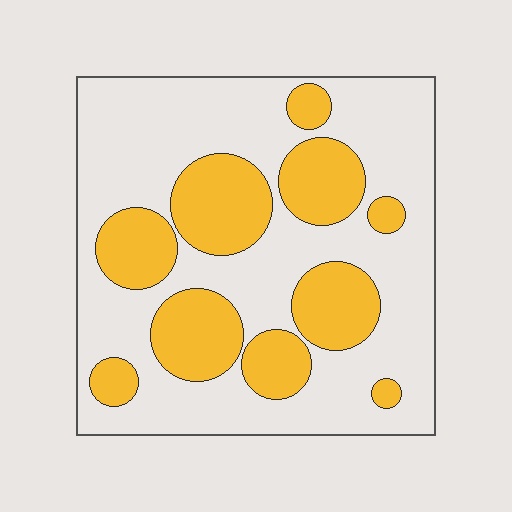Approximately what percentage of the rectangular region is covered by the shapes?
Approximately 35%.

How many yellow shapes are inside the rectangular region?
10.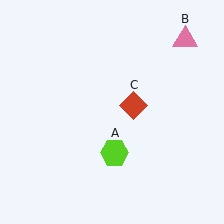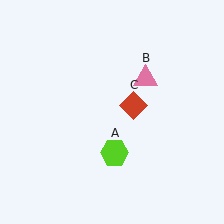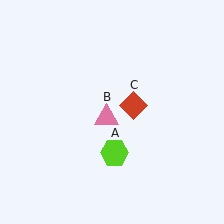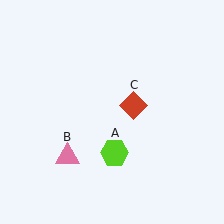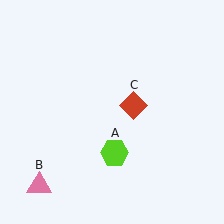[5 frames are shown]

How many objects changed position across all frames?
1 object changed position: pink triangle (object B).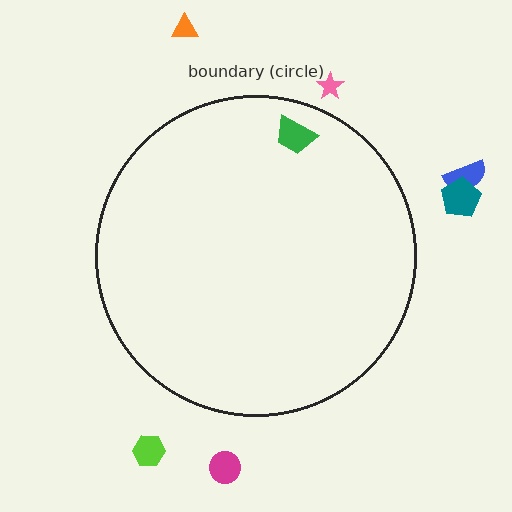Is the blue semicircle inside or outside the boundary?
Outside.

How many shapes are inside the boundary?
1 inside, 6 outside.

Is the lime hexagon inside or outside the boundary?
Outside.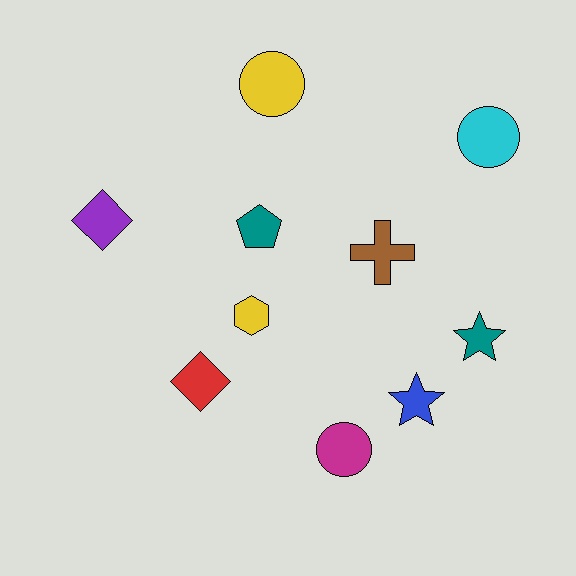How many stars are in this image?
There are 2 stars.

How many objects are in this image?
There are 10 objects.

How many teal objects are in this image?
There are 2 teal objects.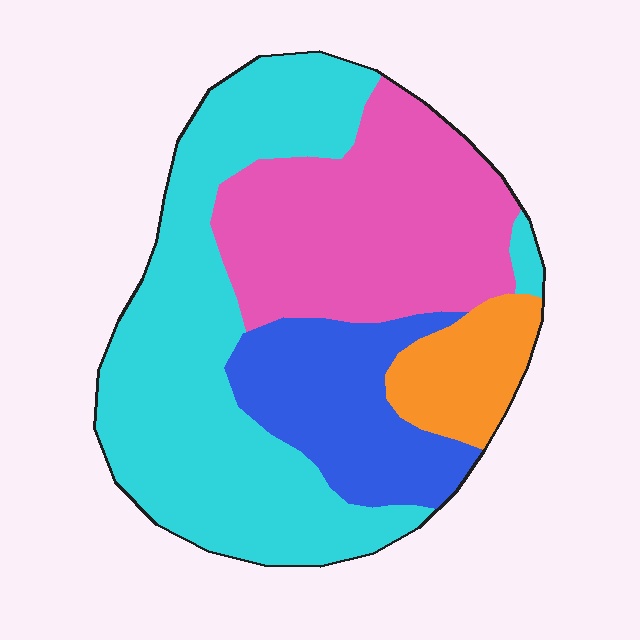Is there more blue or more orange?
Blue.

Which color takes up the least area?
Orange, at roughly 10%.